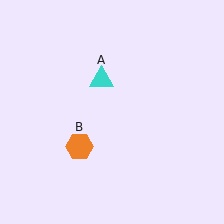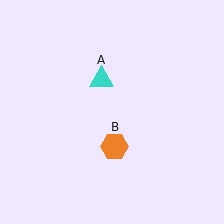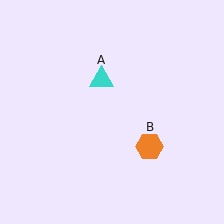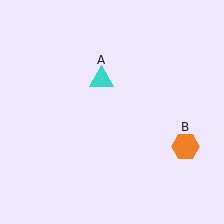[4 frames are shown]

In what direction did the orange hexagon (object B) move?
The orange hexagon (object B) moved right.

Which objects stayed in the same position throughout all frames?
Cyan triangle (object A) remained stationary.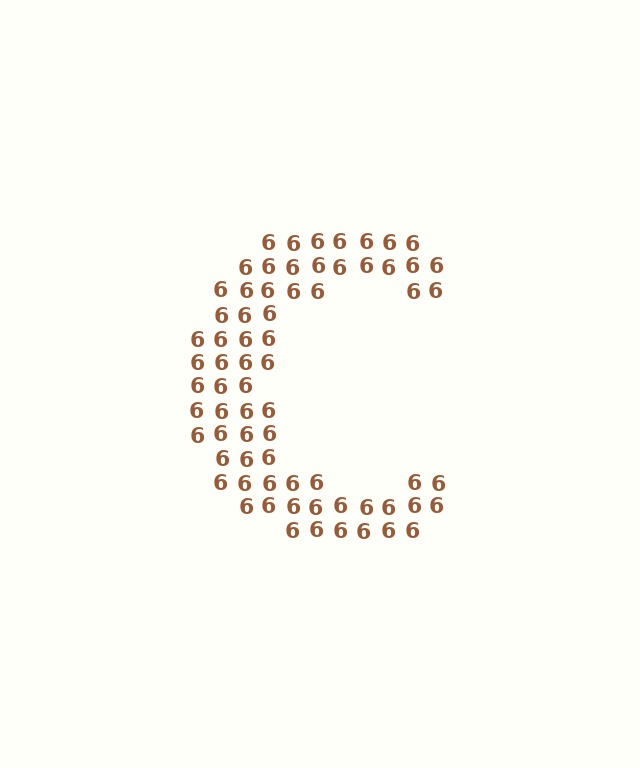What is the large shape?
The large shape is the letter C.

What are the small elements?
The small elements are digit 6's.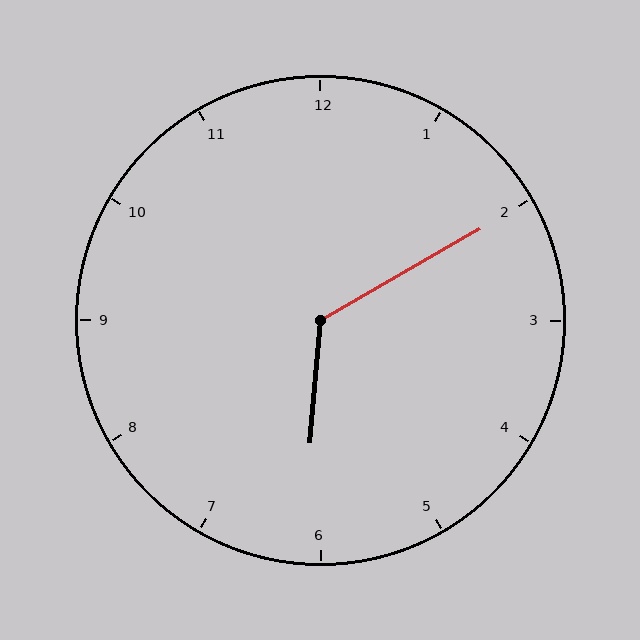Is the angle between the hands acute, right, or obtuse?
It is obtuse.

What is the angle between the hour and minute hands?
Approximately 125 degrees.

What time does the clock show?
6:10.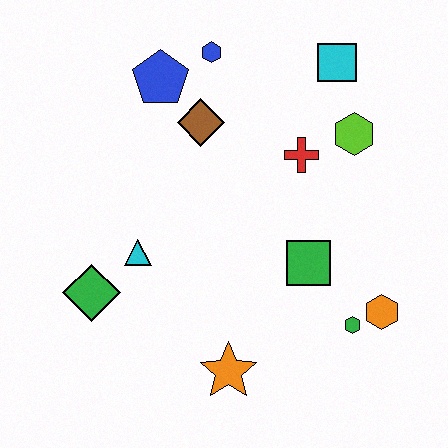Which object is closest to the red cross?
The lime hexagon is closest to the red cross.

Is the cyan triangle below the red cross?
Yes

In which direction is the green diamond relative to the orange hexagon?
The green diamond is to the left of the orange hexagon.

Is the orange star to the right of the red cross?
No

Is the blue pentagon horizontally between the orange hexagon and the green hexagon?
No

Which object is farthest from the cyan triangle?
The cyan square is farthest from the cyan triangle.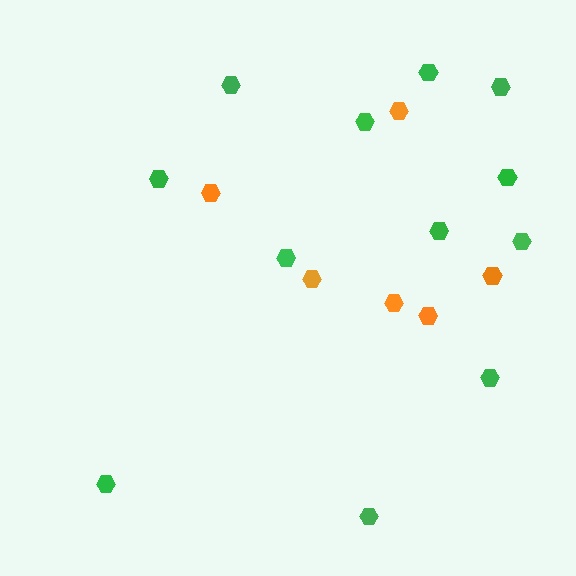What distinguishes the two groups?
There are 2 groups: one group of green hexagons (12) and one group of orange hexagons (6).